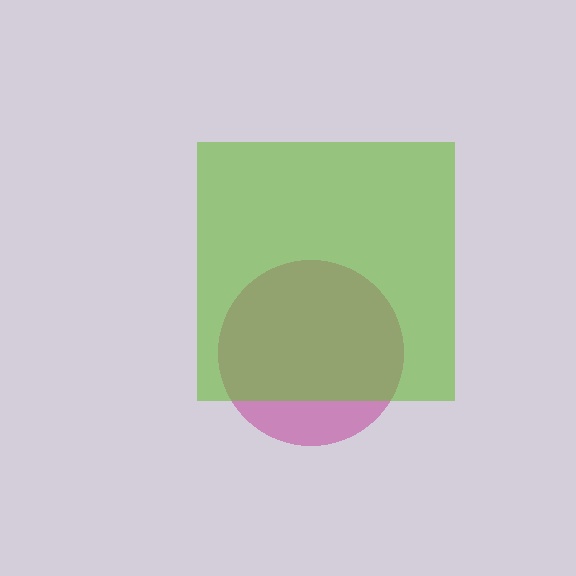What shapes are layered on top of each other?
The layered shapes are: a magenta circle, a lime square.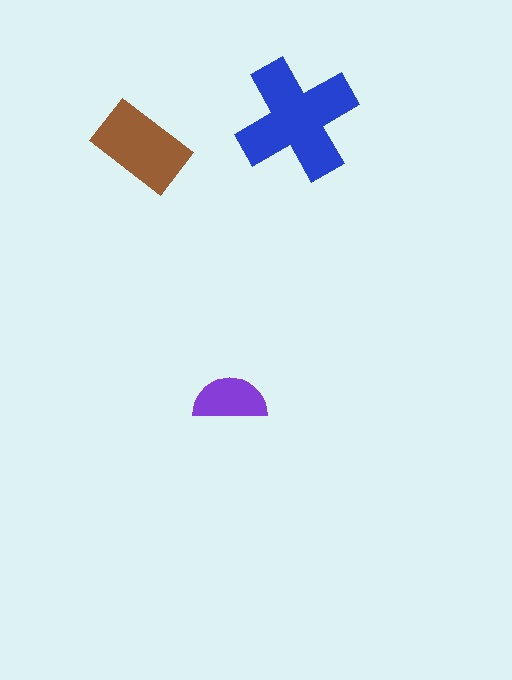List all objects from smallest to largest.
The purple semicircle, the brown rectangle, the blue cross.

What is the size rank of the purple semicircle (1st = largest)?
3rd.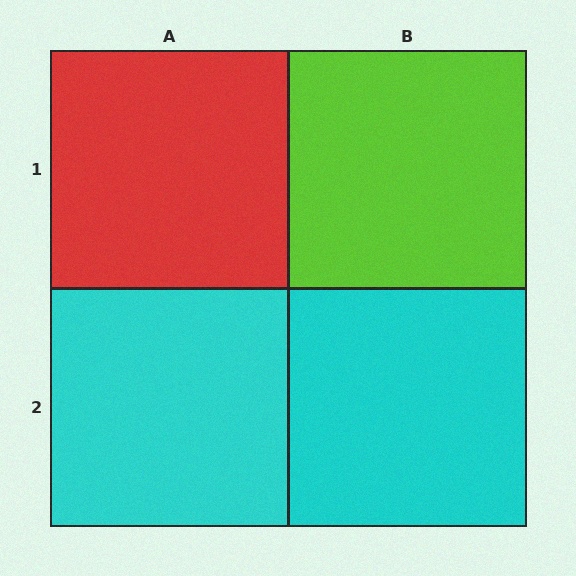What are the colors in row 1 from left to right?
Red, lime.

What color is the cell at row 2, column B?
Cyan.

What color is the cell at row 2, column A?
Cyan.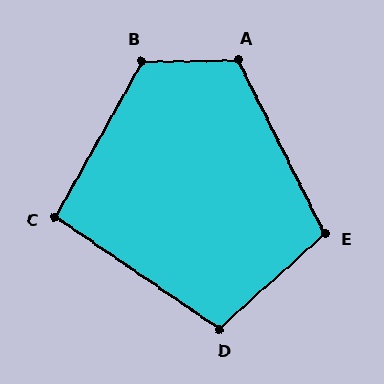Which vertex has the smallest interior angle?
C, at approximately 95 degrees.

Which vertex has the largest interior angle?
B, at approximately 120 degrees.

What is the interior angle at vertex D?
Approximately 104 degrees (obtuse).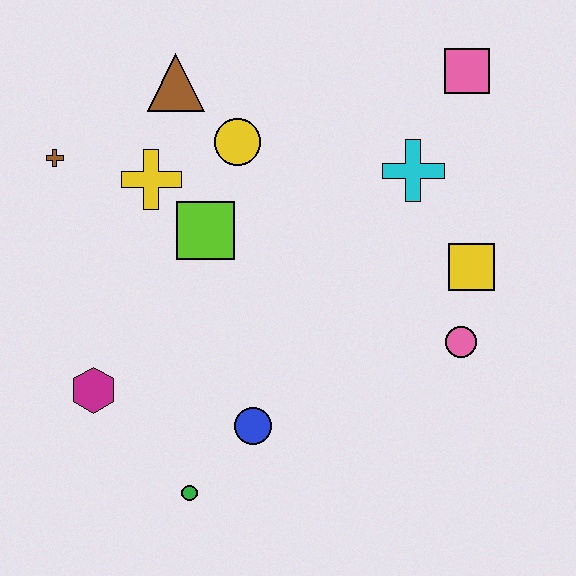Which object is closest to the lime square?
The yellow cross is closest to the lime square.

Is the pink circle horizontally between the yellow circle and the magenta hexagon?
No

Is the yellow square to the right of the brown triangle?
Yes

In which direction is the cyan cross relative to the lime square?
The cyan cross is to the right of the lime square.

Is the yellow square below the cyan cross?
Yes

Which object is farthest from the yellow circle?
The green circle is farthest from the yellow circle.